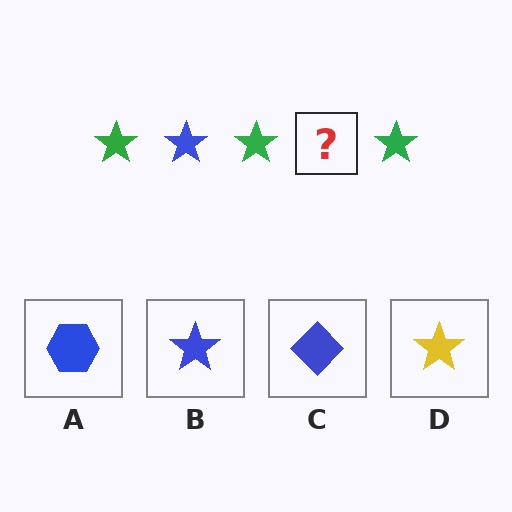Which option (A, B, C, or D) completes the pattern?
B.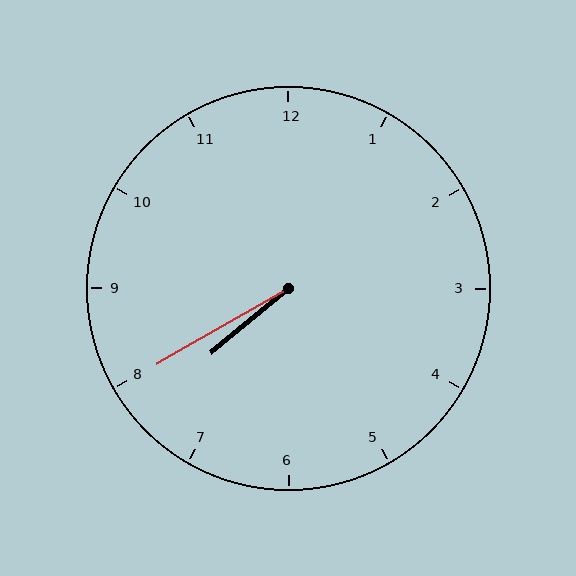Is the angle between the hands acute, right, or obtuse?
It is acute.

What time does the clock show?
7:40.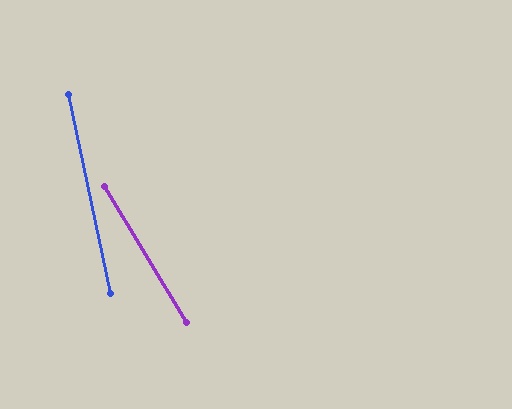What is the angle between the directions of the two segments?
Approximately 19 degrees.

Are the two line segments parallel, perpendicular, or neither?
Neither parallel nor perpendicular — they differ by about 19°.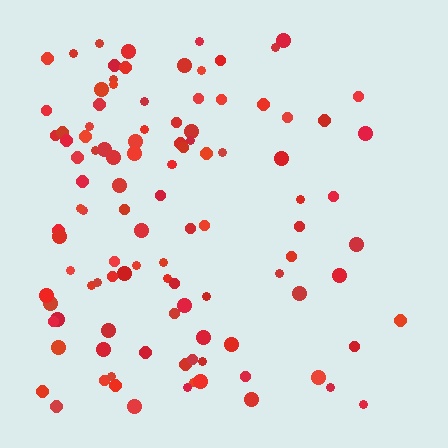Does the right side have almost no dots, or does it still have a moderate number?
Still a moderate number, just noticeably fewer than the left.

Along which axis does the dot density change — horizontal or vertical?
Horizontal.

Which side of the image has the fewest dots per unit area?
The right.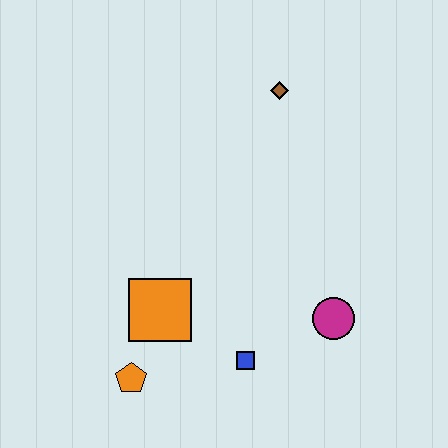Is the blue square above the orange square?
No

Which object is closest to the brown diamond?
The magenta circle is closest to the brown diamond.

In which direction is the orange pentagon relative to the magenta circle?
The orange pentagon is to the left of the magenta circle.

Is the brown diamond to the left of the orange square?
No